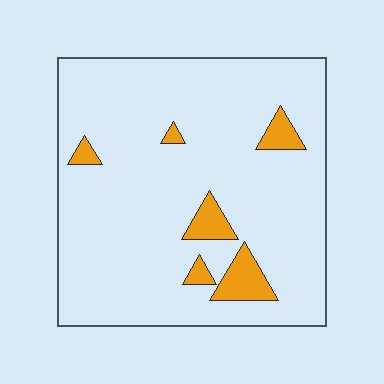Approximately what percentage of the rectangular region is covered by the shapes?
Approximately 10%.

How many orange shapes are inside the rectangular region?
6.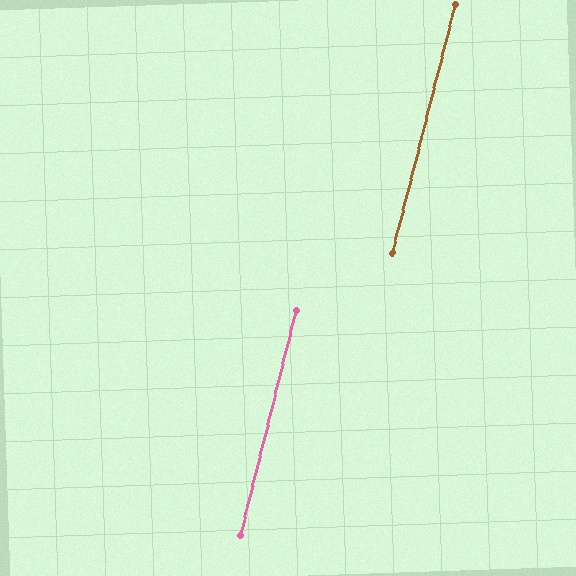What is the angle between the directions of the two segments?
Approximately 0 degrees.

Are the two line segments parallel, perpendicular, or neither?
Parallel — their directions differ by only 0.3°.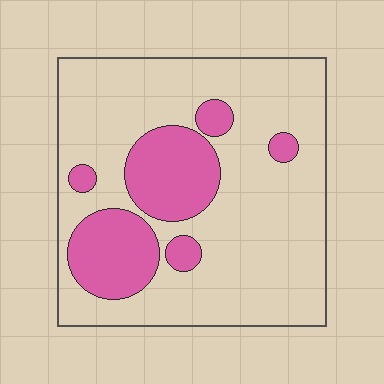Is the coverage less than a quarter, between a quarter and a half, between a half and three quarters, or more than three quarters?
Less than a quarter.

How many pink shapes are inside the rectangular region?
6.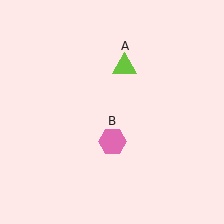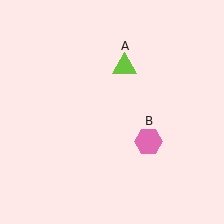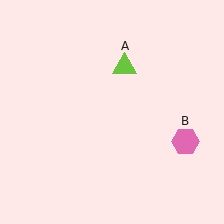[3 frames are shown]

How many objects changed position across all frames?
1 object changed position: pink hexagon (object B).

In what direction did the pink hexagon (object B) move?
The pink hexagon (object B) moved right.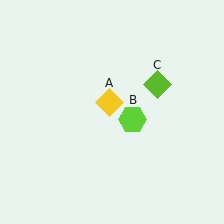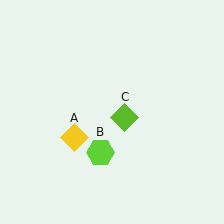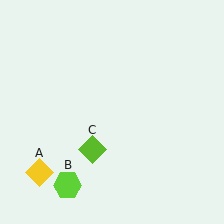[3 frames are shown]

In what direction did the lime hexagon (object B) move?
The lime hexagon (object B) moved down and to the left.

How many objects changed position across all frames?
3 objects changed position: yellow diamond (object A), lime hexagon (object B), lime diamond (object C).